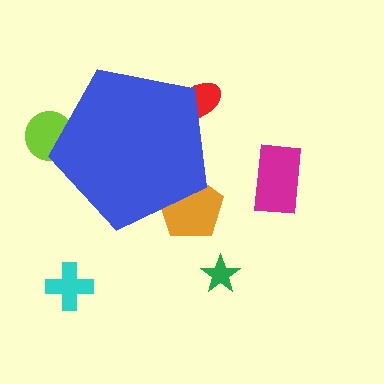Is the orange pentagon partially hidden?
Yes, the orange pentagon is partially hidden behind the blue pentagon.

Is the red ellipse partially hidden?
Yes, the red ellipse is partially hidden behind the blue pentagon.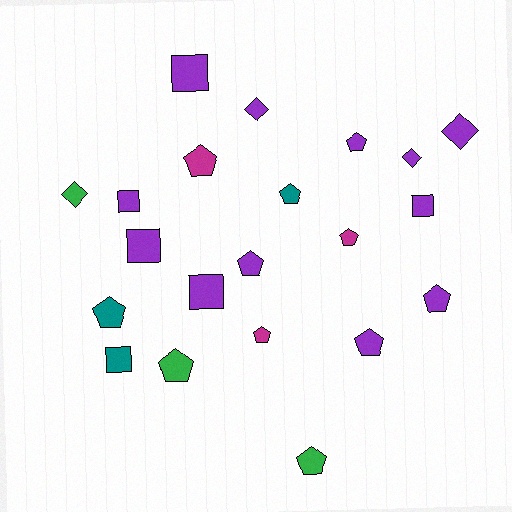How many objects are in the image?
There are 21 objects.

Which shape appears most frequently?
Pentagon, with 11 objects.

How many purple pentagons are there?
There are 4 purple pentagons.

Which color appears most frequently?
Purple, with 12 objects.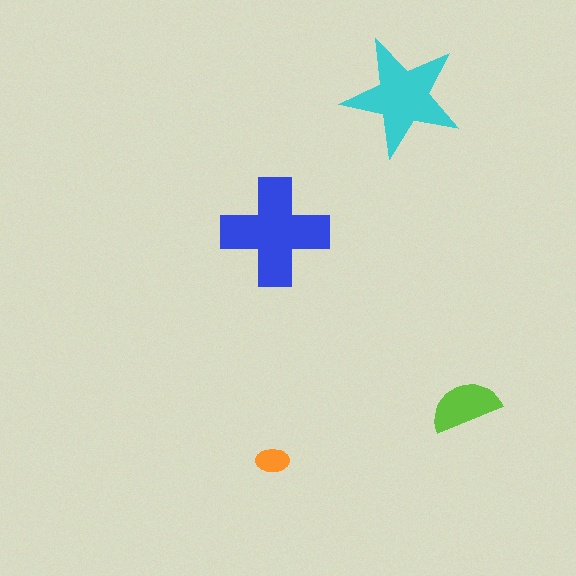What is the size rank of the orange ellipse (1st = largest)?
4th.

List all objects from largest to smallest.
The blue cross, the cyan star, the lime semicircle, the orange ellipse.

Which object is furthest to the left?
The orange ellipse is leftmost.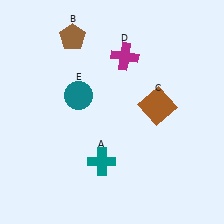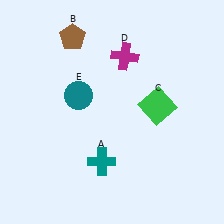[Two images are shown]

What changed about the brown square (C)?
In Image 1, C is brown. In Image 2, it changed to green.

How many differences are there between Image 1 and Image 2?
There is 1 difference between the two images.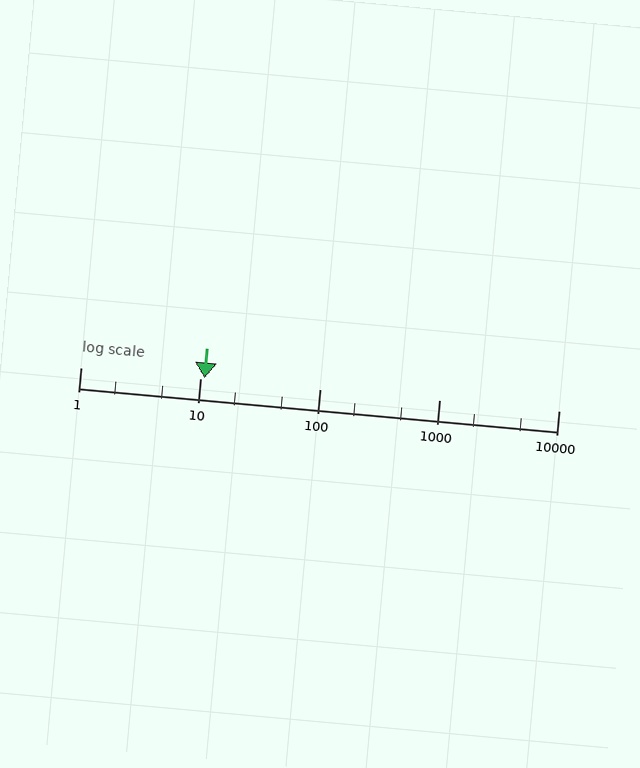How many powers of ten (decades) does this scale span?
The scale spans 4 decades, from 1 to 10000.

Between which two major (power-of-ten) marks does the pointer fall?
The pointer is between 10 and 100.